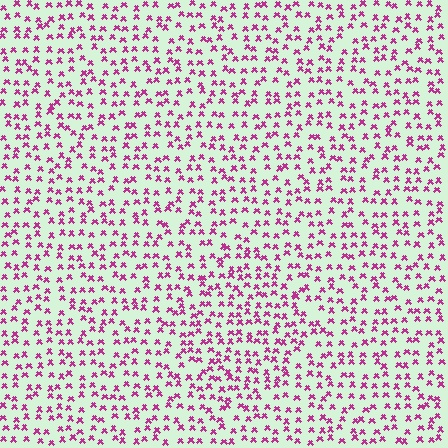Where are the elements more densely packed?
The elements are more densely packed inside the diamond boundary.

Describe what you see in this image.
The image contains small magenta elements arranged at two different densities. A diamond-shaped region is visible where the elements are more densely packed than the surrounding area.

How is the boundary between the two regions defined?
The boundary is defined by a change in element density (approximately 1.3x ratio). All elements are the same color, size, and shape.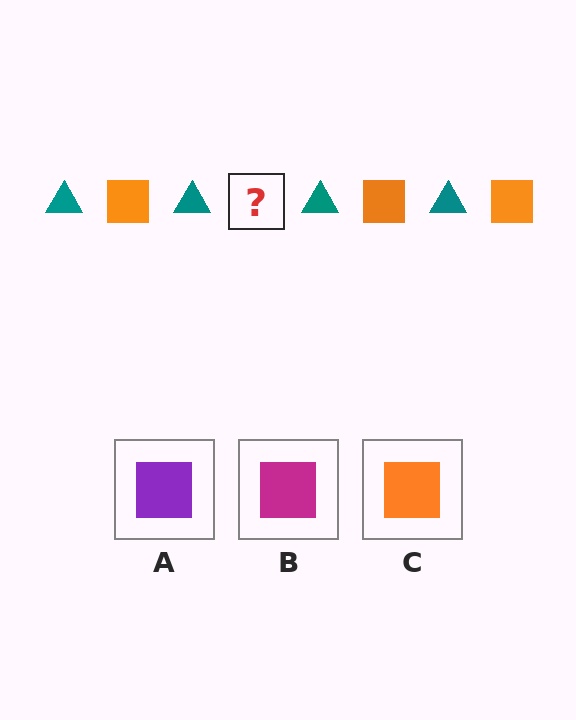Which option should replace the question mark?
Option C.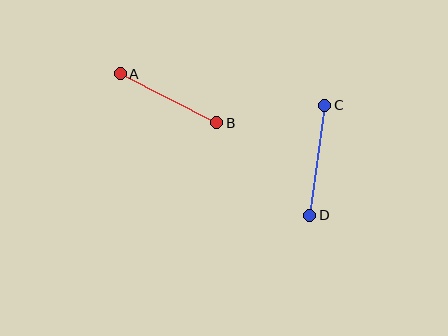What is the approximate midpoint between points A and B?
The midpoint is at approximately (169, 98) pixels.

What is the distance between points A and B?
The distance is approximately 108 pixels.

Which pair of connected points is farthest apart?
Points C and D are farthest apart.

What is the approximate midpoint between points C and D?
The midpoint is at approximately (317, 160) pixels.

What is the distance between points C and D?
The distance is approximately 111 pixels.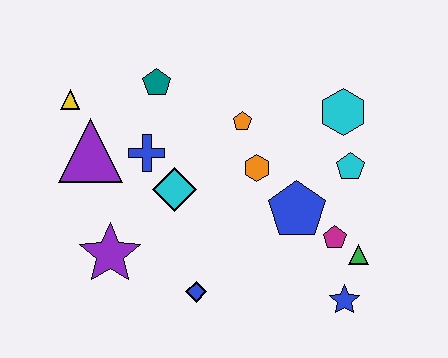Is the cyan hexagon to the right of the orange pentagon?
Yes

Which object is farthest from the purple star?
The cyan hexagon is farthest from the purple star.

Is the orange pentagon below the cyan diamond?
No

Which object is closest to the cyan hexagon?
The cyan pentagon is closest to the cyan hexagon.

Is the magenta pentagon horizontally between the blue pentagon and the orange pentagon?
No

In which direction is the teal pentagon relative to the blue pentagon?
The teal pentagon is to the left of the blue pentagon.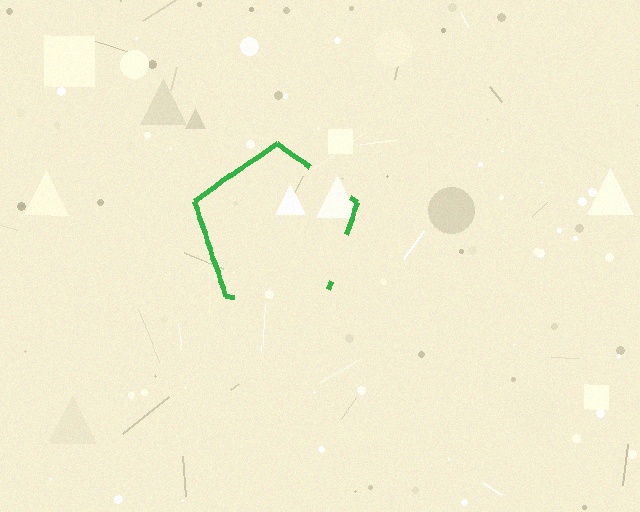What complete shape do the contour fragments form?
The contour fragments form a pentagon.